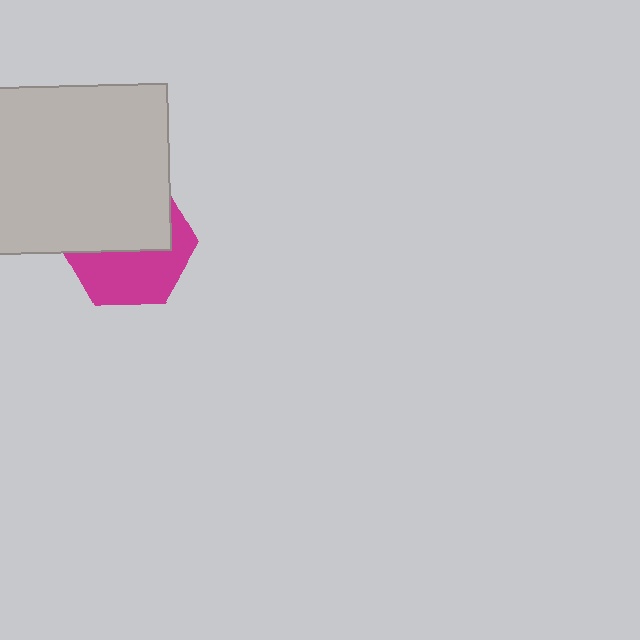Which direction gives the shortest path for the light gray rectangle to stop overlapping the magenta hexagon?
Moving up gives the shortest separation.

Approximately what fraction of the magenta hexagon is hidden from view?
Roughly 53% of the magenta hexagon is hidden behind the light gray rectangle.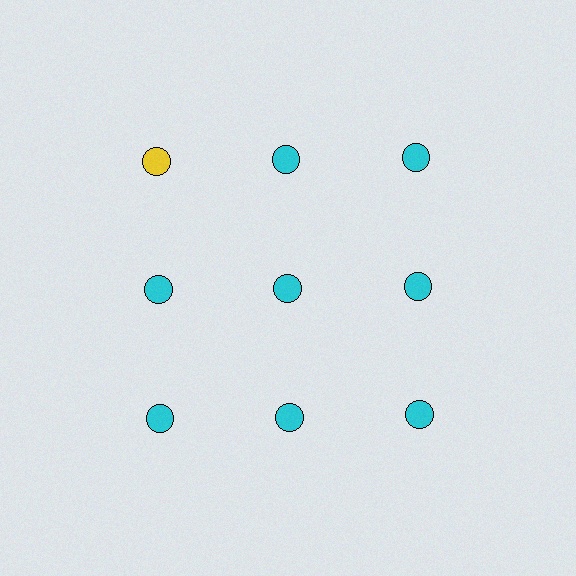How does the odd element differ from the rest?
It has a different color: yellow instead of cyan.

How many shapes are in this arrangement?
There are 9 shapes arranged in a grid pattern.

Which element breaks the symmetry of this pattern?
The yellow circle in the top row, leftmost column breaks the symmetry. All other shapes are cyan circles.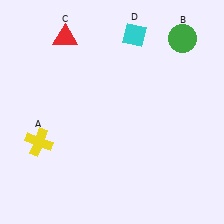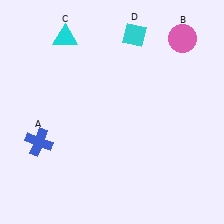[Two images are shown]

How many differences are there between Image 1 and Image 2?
There are 3 differences between the two images.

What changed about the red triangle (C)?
In Image 1, C is red. In Image 2, it changed to cyan.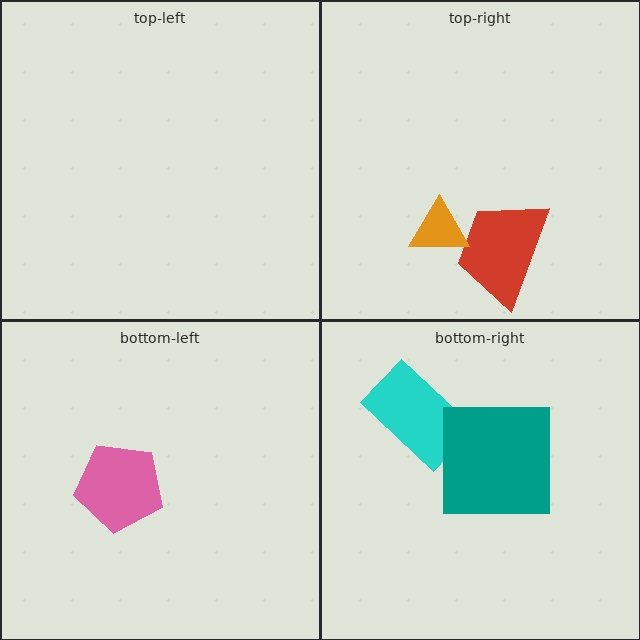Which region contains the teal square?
The bottom-right region.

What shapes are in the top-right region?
The red trapezoid, the orange triangle.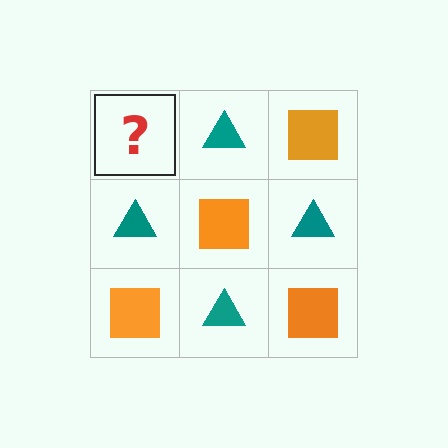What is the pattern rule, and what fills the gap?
The rule is that it alternates orange square and teal triangle in a checkerboard pattern. The gap should be filled with an orange square.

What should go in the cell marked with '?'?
The missing cell should contain an orange square.